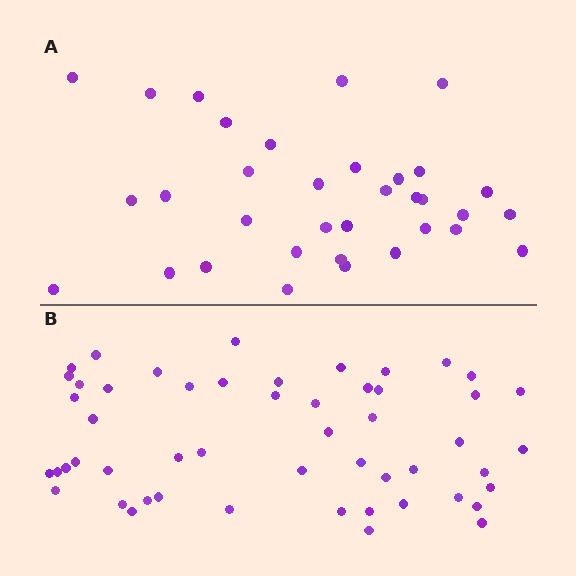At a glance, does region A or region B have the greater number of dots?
Region B (the bottom region) has more dots.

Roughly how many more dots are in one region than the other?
Region B has approximately 20 more dots than region A.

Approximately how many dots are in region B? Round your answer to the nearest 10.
About 50 dots. (The exact count is 52, which rounds to 50.)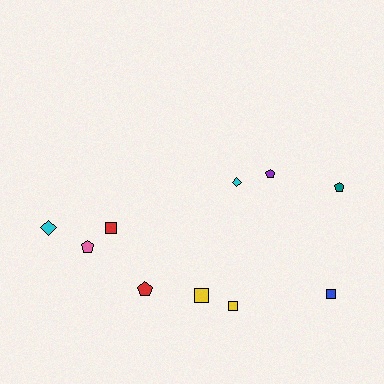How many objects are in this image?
There are 10 objects.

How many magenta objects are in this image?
There are no magenta objects.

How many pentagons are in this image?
There are 4 pentagons.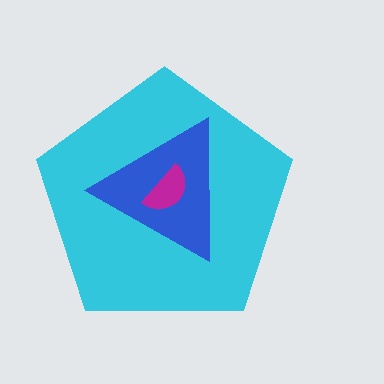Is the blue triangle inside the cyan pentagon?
Yes.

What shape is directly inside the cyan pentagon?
The blue triangle.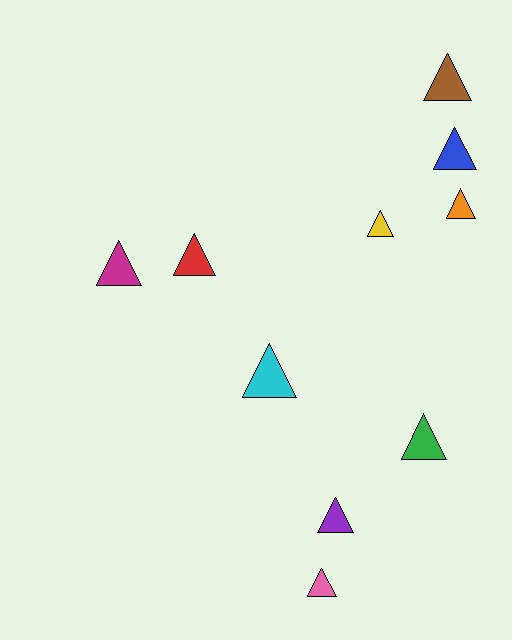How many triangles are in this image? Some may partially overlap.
There are 10 triangles.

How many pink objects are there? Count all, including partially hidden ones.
There is 1 pink object.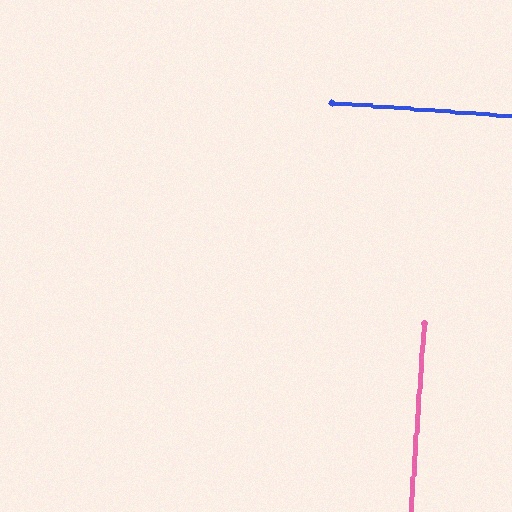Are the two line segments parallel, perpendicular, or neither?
Perpendicular — they meet at approximately 90°.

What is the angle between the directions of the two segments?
Approximately 90 degrees.